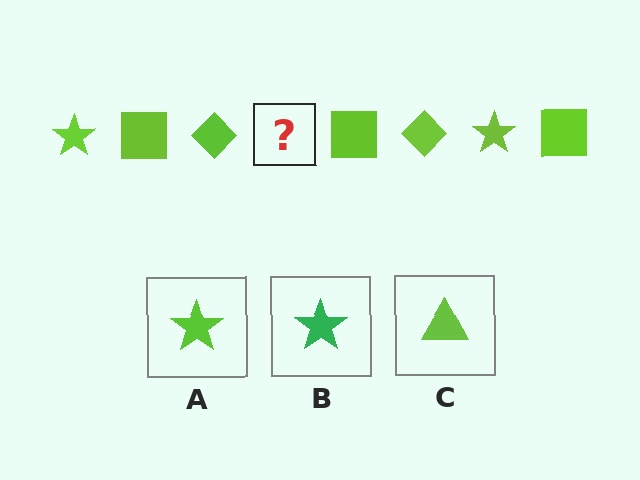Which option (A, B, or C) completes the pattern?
A.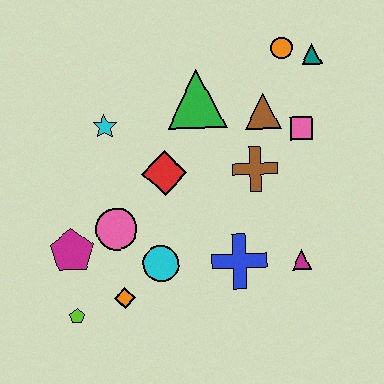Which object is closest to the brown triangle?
The pink square is closest to the brown triangle.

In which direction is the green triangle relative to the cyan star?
The green triangle is to the right of the cyan star.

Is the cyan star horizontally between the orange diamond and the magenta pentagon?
Yes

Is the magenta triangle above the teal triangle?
No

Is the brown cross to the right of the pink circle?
Yes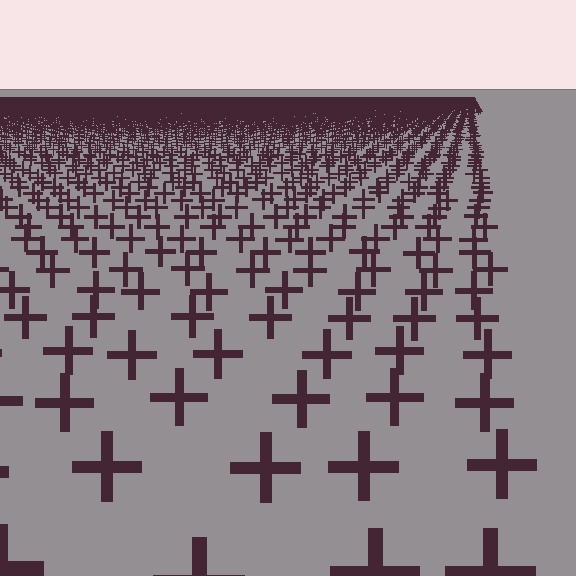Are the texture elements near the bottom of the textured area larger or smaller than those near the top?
Larger. Near the bottom, elements are closer to the viewer and appear at a bigger on-screen size.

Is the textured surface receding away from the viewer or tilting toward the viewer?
The surface is receding away from the viewer. Texture elements get smaller and denser toward the top.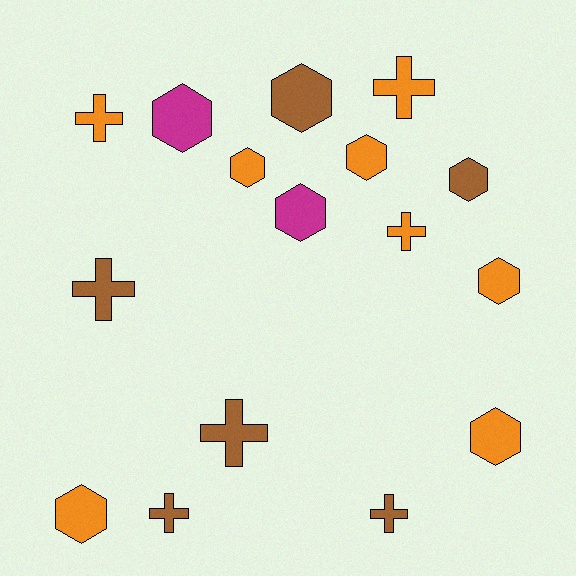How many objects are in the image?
There are 16 objects.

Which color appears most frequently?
Orange, with 8 objects.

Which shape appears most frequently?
Hexagon, with 9 objects.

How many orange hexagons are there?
There are 5 orange hexagons.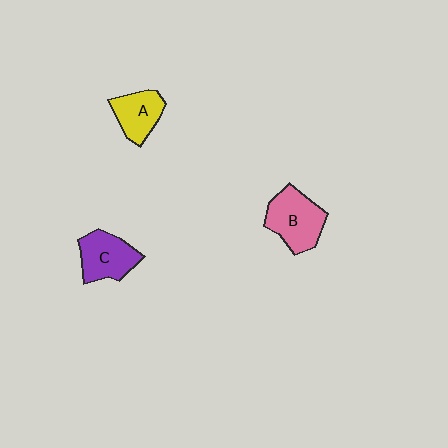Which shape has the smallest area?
Shape A (yellow).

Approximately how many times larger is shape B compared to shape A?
Approximately 1.4 times.